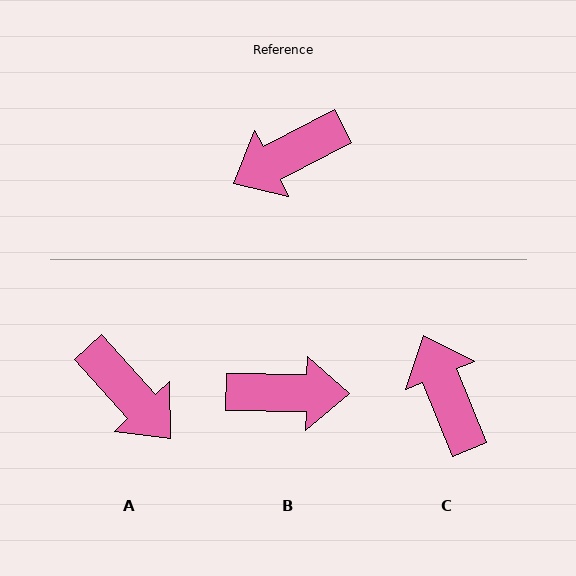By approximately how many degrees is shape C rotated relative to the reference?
Approximately 96 degrees clockwise.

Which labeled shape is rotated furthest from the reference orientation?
B, about 151 degrees away.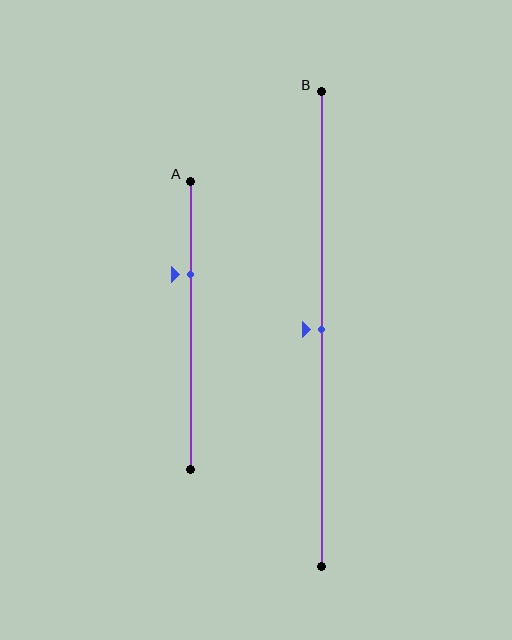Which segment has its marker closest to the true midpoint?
Segment B has its marker closest to the true midpoint.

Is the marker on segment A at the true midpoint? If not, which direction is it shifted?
No, the marker on segment A is shifted upward by about 18% of the segment length.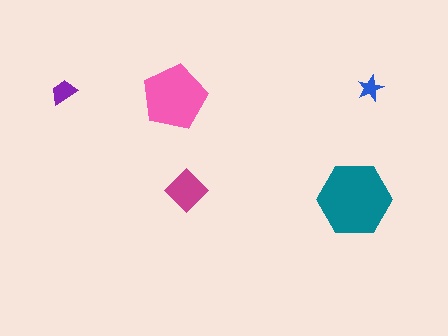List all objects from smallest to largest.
The blue star, the purple trapezoid, the magenta diamond, the pink pentagon, the teal hexagon.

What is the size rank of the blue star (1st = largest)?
5th.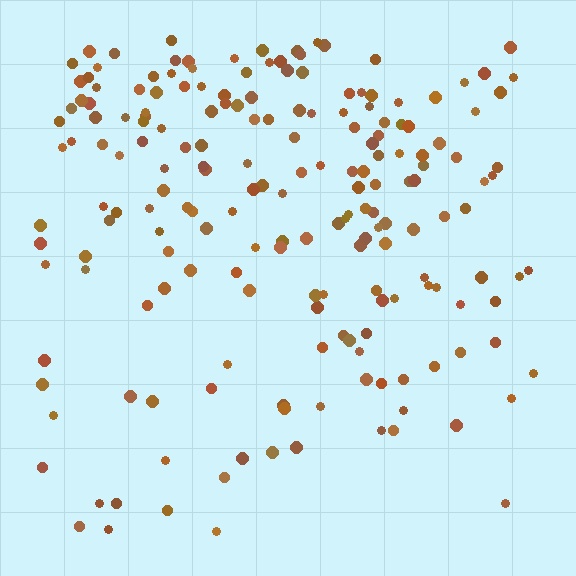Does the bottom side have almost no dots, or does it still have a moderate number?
Still a moderate number, just noticeably fewer than the top.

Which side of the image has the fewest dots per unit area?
The bottom.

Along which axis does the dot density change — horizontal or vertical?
Vertical.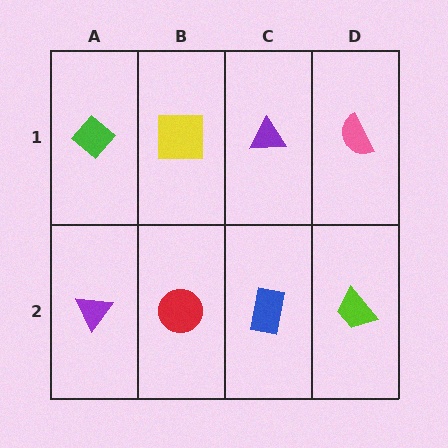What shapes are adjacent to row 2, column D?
A pink semicircle (row 1, column D), a blue rectangle (row 2, column C).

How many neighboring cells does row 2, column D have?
2.